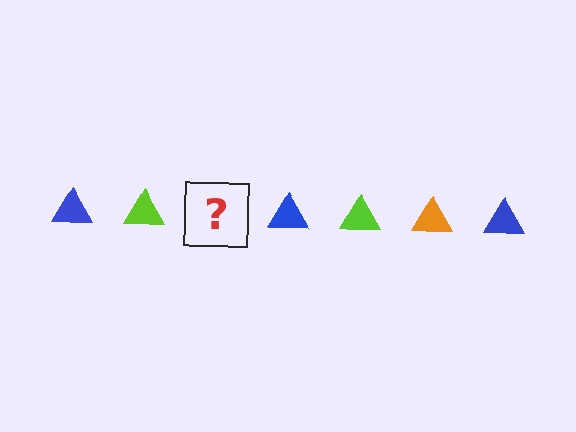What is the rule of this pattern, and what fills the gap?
The rule is that the pattern cycles through blue, lime, orange triangles. The gap should be filled with an orange triangle.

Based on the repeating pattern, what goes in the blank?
The blank should be an orange triangle.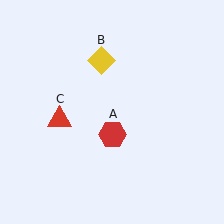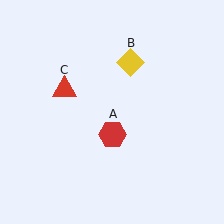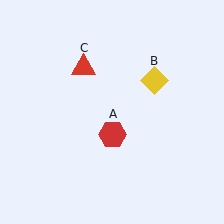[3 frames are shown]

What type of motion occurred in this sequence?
The yellow diamond (object B), red triangle (object C) rotated clockwise around the center of the scene.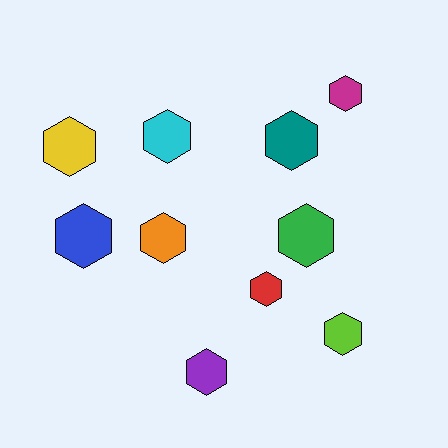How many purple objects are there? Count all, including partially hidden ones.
There is 1 purple object.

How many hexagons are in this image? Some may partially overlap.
There are 10 hexagons.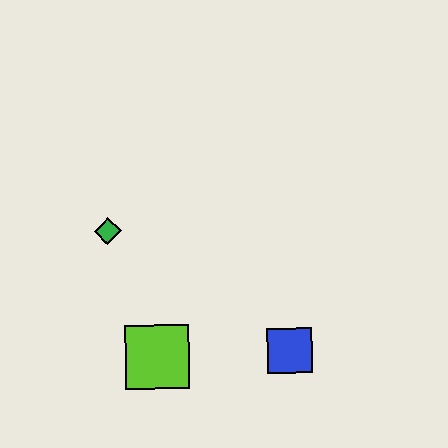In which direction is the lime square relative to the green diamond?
The lime square is below the green diamond.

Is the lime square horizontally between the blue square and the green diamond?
Yes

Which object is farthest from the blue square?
The green diamond is farthest from the blue square.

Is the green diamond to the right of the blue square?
No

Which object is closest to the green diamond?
The lime square is closest to the green diamond.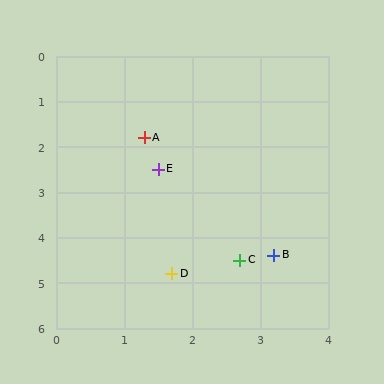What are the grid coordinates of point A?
Point A is at approximately (1.3, 1.8).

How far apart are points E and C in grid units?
Points E and C are about 2.3 grid units apart.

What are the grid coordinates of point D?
Point D is at approximately (1.7, 4.8).